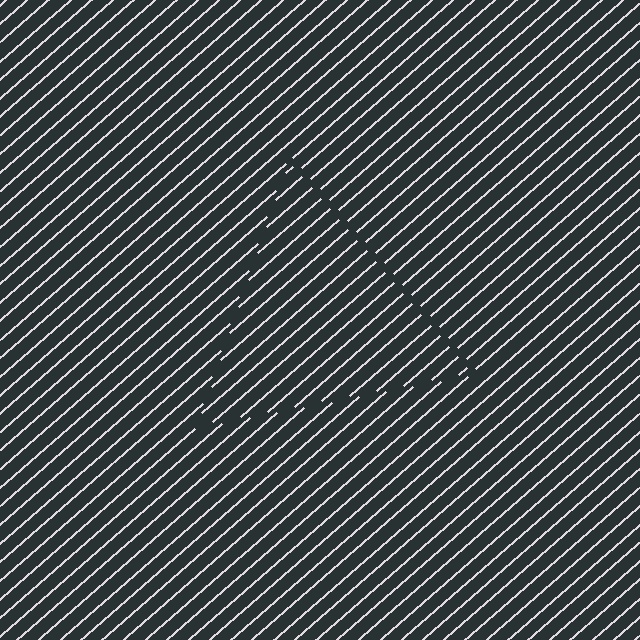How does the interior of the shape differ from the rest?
The interior of the shape contains the same grating, shifted by half a period — the contour is defined by the phase discontinuity where line-ends from the inner and outer gratings abut.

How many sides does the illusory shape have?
3 sides — the line-ends trace a triangle.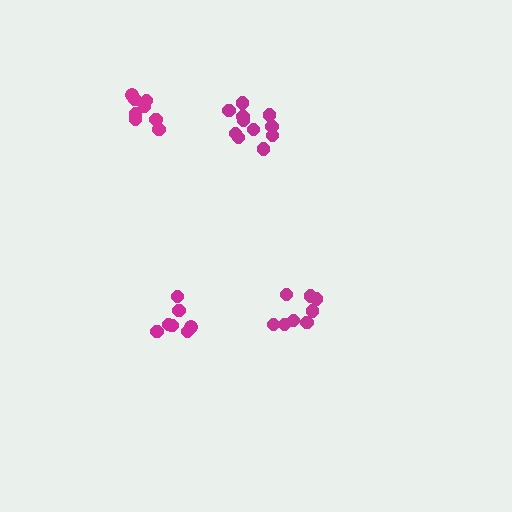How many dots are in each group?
Group 1: 11 dots, Group 2: 7 dots, Group 3: 8 dots, Group 4: 8 dots (34 total).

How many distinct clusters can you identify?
There are 4 distinct clusters.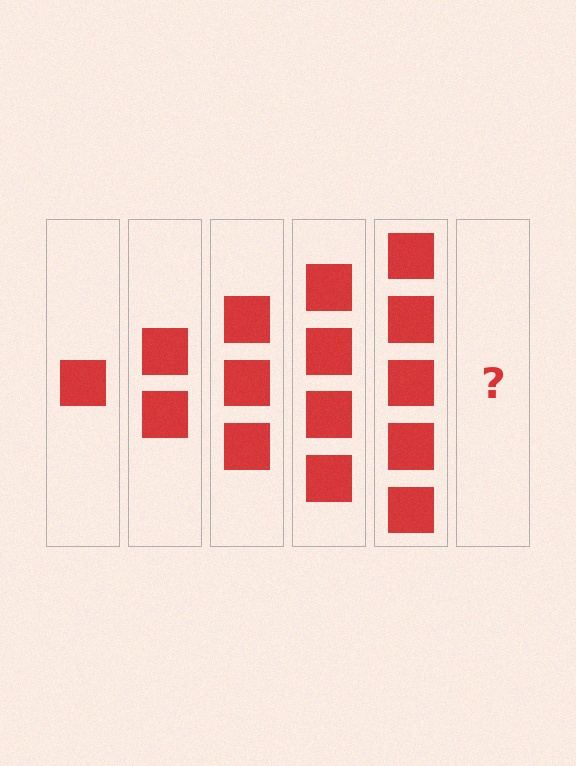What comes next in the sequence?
The next element should be 6 squares.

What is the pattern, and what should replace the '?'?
The pattern is that each step adds one more square. The '?' should be 6 squares.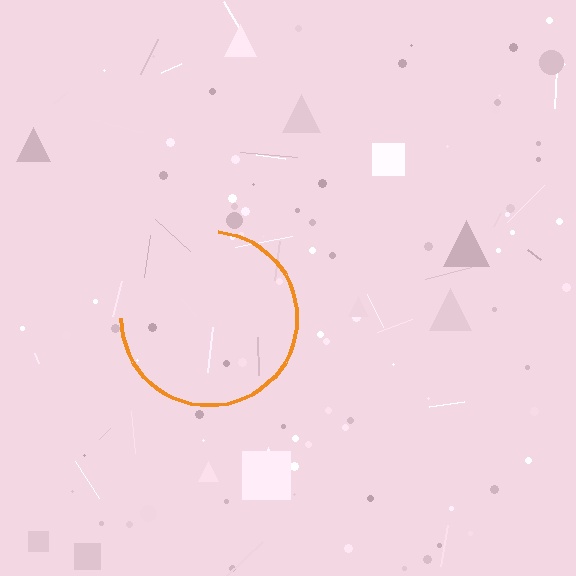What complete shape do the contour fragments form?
The contour fragments form a circle.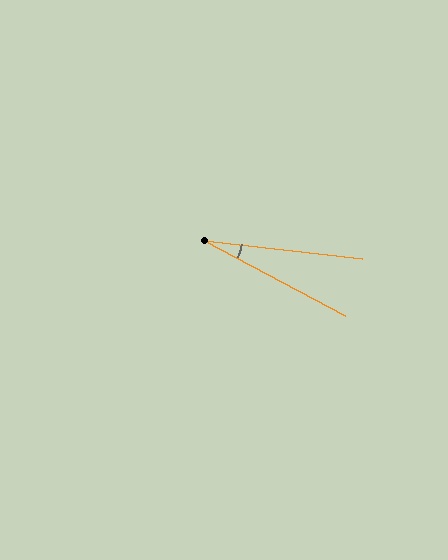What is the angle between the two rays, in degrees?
Approximately 22 degrees.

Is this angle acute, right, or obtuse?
It is acute.